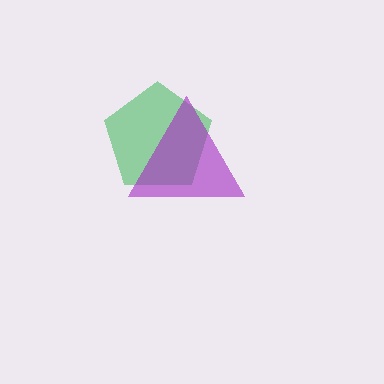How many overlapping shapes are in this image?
There are 2 overlapping shapes in the image.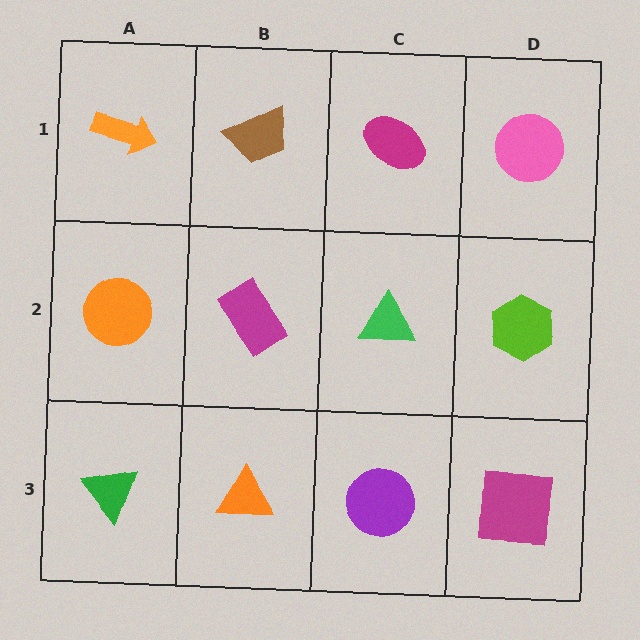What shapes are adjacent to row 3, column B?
A magenta rectangle (row 2, column B), a green triangle (row 3, column A), a purple circle (row 3, column C).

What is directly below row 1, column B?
A magenta rectangle.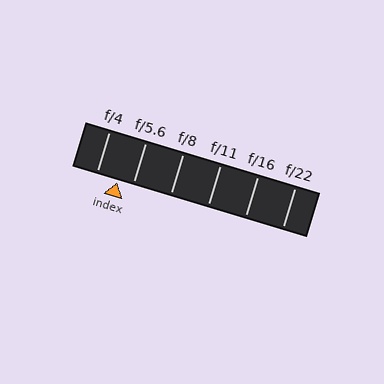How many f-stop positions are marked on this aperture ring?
There are 6 f-stop positions marked.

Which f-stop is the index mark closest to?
The index mark is closest to f/5.6.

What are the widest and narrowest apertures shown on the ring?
The widest aperture shown is f/4 and the narrowest is f/22.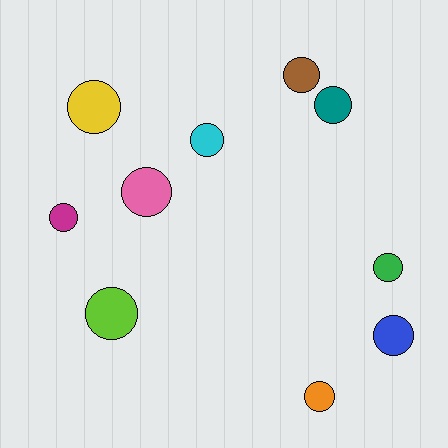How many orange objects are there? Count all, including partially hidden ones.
There is 1 orange object.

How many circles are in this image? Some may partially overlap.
There are 10 circles.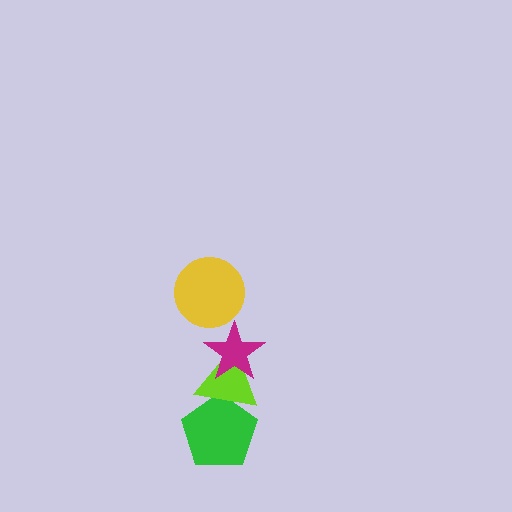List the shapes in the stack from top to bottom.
From top to bottom: the yellow circle, the magenta star, the lime triangle, the green pentagon.